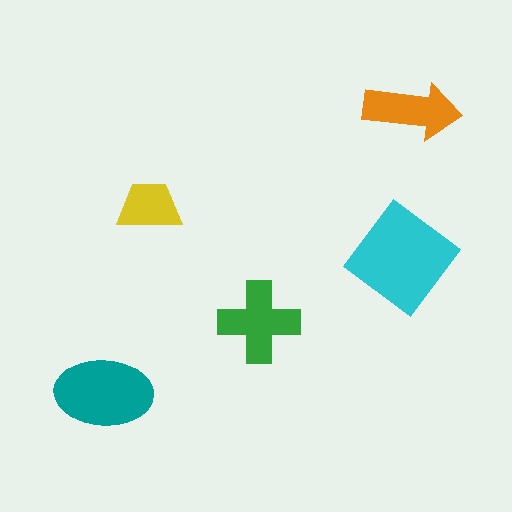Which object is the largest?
The cyan diamond.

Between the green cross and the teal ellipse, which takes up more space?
The teal ellipse.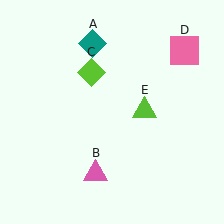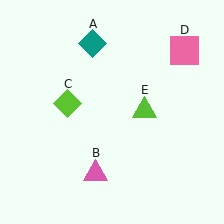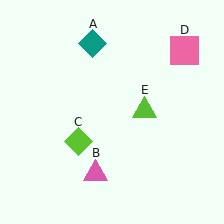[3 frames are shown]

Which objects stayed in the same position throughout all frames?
Teal diamond (object A) and pink triangle (object B) and pink square (object D) and lime triangle (object E) remained stationary.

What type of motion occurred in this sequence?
The lime diamond (object C) rotated counterclockwise around the center of the scene.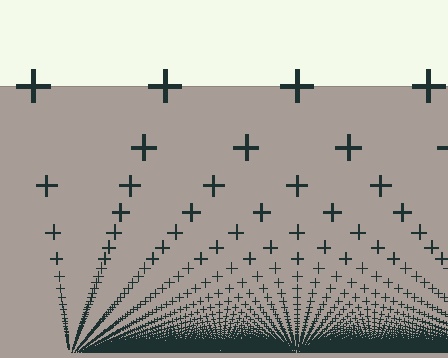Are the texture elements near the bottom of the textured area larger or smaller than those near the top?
Smaller. The gradient is inverted — elements near the bottom are smaller and denser.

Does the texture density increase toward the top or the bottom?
Density increases toward the bottom.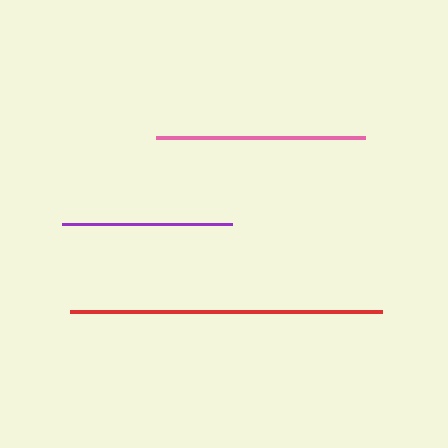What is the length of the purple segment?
The purple segment is approximately 170 pixels long.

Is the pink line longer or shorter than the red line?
The red line is longer than the pink line.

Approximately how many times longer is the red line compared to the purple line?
The red line is approximately 1.8 times the length of the purple line.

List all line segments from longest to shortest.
From longest to shortest: red, pink, purple.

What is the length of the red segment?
The red segment is approximately 313 pixels long.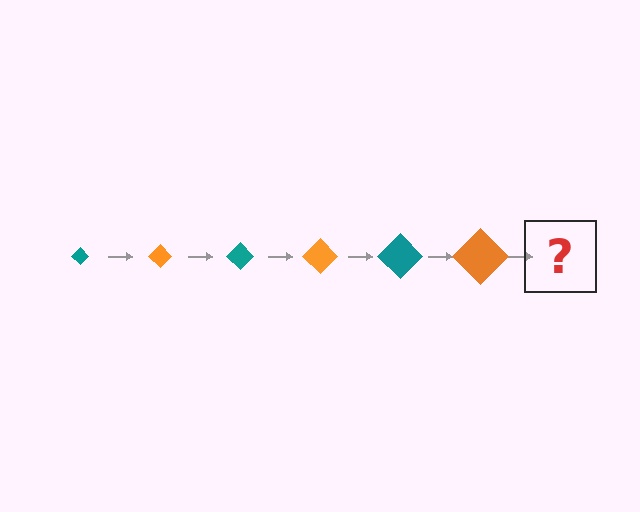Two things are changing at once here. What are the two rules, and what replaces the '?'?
The two rules are that the diamond grows larger each step and the color cycles through teal and orange. The '?' should be a teal diamond, larger than the previous one.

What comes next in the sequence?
The next element should be a teal diamond, larger than the previous one.